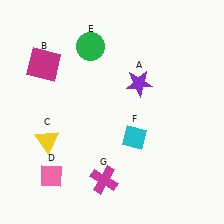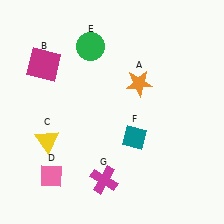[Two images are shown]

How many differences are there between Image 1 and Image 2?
There are 2 differences between the two images.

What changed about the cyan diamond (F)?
In Image 1, F is cyan. In Image 2, it changed to teal.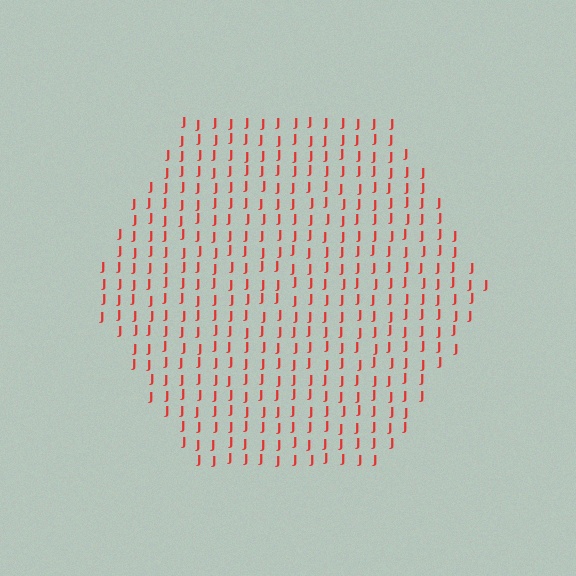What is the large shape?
The large shape is a hexagon.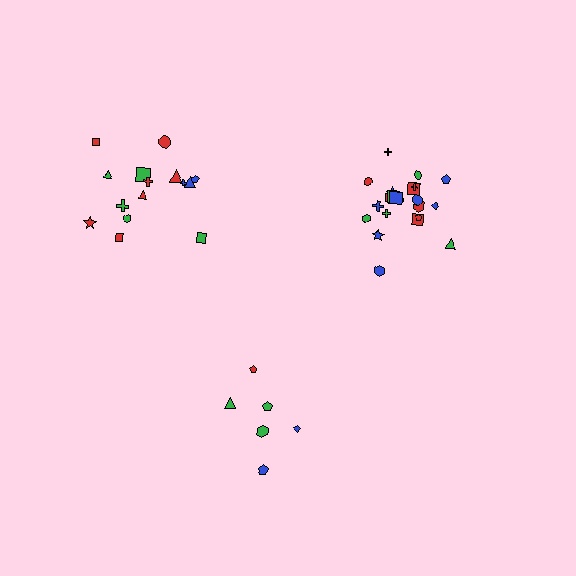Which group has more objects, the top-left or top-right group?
The top-right group.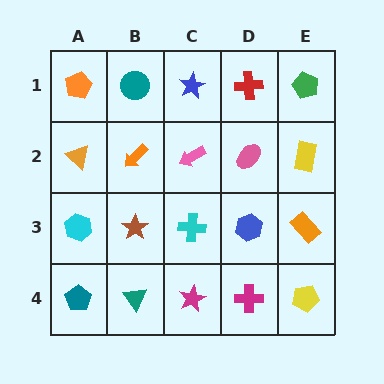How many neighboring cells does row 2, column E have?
3.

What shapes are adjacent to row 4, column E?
An orange rectangle (row 3, column E), a magenta cross (row 4, column D).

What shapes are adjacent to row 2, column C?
A blue star (row 1, column C), a cyan cross (row 3, column C), an orange arrow (row 2, column B), a pink ellipse (row 2, column D).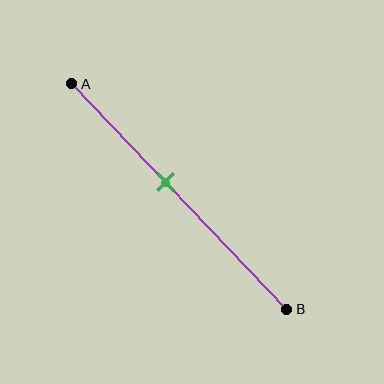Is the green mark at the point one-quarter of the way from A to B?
No, the mark is at about 45% from A, not at the 25% one-quarter point.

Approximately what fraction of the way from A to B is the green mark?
The green mark is approximately 45% of the way from A to B.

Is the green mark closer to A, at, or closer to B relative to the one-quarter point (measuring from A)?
The green mark is closer to point B than the one-quarter point of segment AB.